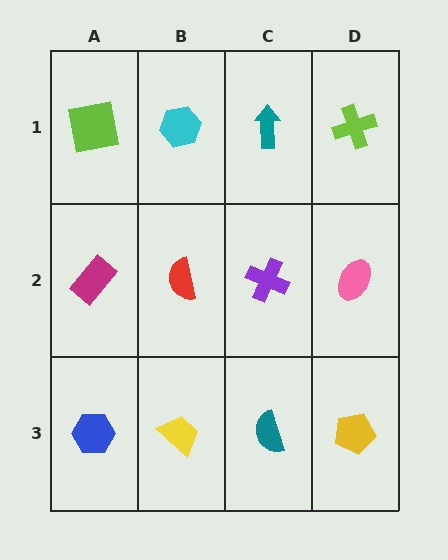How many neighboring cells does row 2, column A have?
3.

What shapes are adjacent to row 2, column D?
A lime cross (row 1, column D), a yellow pentagon (row 3, column D), a purple cross (row 2, column C).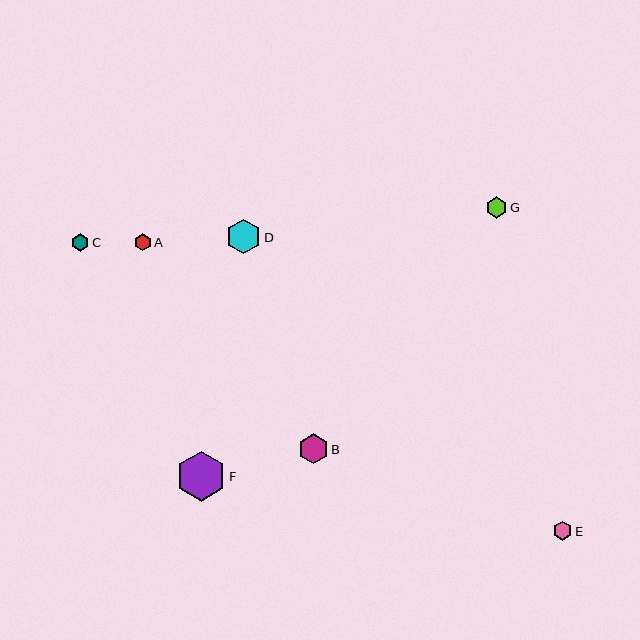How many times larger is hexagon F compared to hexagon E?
Hexagon F is approximately 2.6 times the size of hexagon E.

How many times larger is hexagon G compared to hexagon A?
Hexagon G is approximately 1.2 times the size of hexagon A.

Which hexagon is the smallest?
Hexagon A is the smallest with a size of approximately 17 pixels.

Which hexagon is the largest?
Hexagon F is the largest with a size of approximately 50 pixels.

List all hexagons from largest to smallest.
From largest to smallest: F, D, B, G, E, C, A.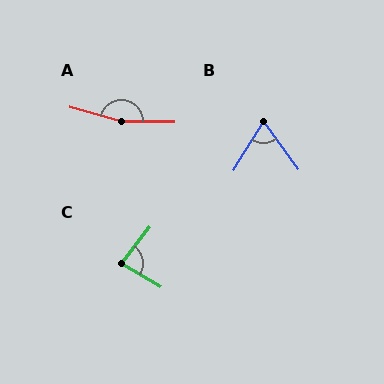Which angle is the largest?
A, at approximately 166 degrees.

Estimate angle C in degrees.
Approximately 83 degrees.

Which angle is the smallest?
B, at approximately 68 degrees.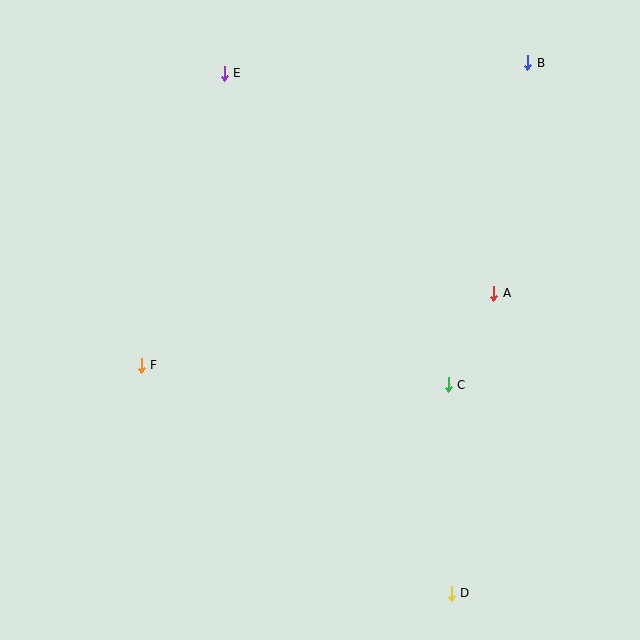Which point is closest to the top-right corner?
Point B is closest to the top-right corner.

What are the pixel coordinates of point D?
Point D is at (451, 593).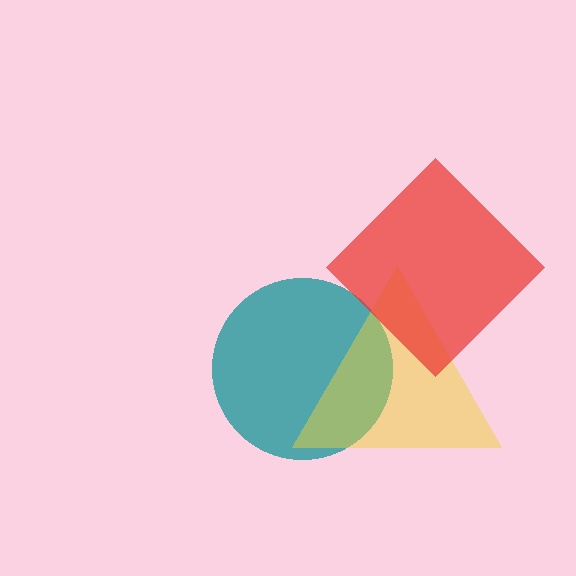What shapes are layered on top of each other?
The layered shapes are: a teal circle, a yellow triangle, a red diamond.